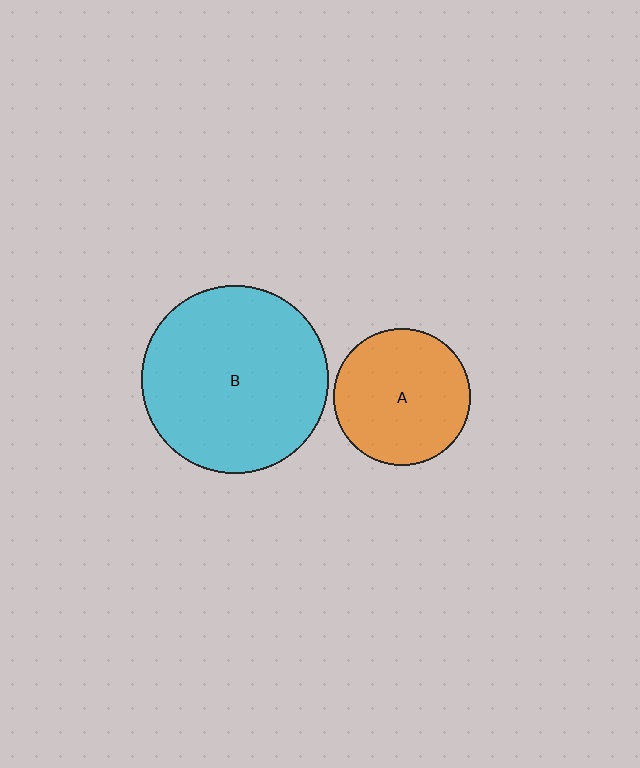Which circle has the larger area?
Circle B (cyan).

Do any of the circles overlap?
No, none of the circles overlap.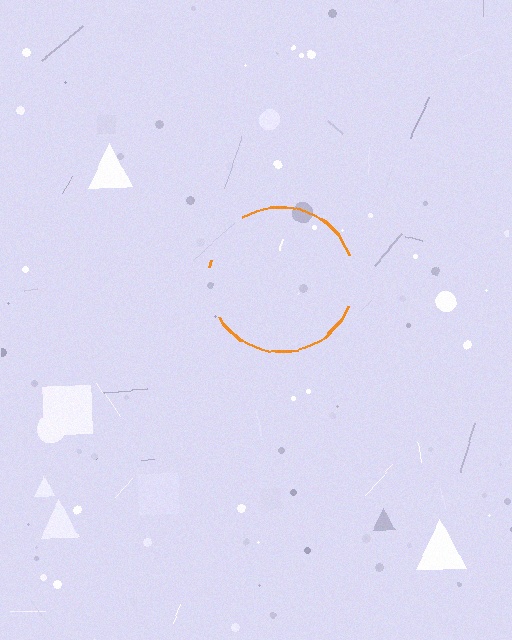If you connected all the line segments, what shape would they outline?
They would outline a circle.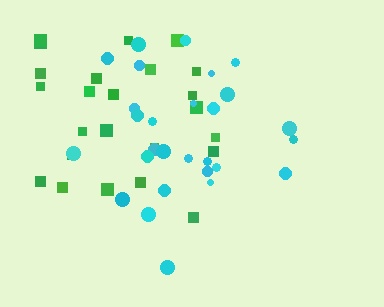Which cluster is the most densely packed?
Cyan.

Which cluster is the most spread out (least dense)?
Green.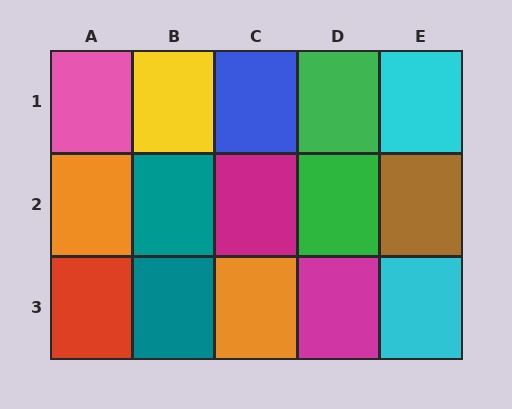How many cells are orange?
2 cells are orange.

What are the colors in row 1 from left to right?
Pink, yellow, blue, green, cyan.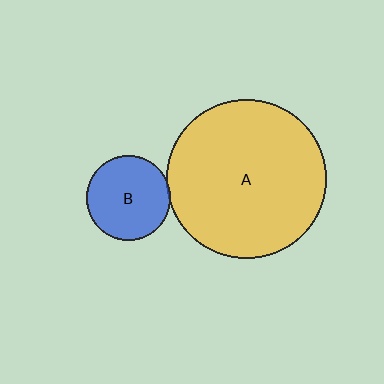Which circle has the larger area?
Circle A (yellow).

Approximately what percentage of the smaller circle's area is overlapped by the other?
Approximately 5%.